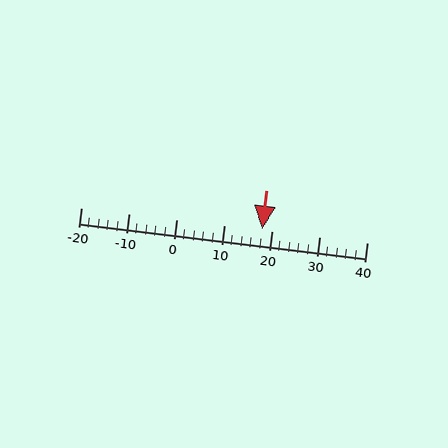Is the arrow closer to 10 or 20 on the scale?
The arrow is closer to 20.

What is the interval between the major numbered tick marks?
The major tick marks are spaced 10 units apart.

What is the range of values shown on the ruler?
The ruler shows values from -20 to 40.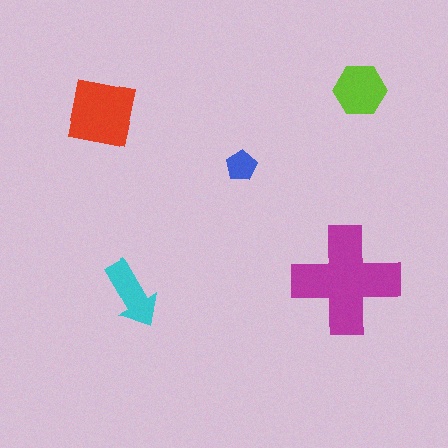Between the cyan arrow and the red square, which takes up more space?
The red square.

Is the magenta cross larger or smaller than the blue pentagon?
Larger.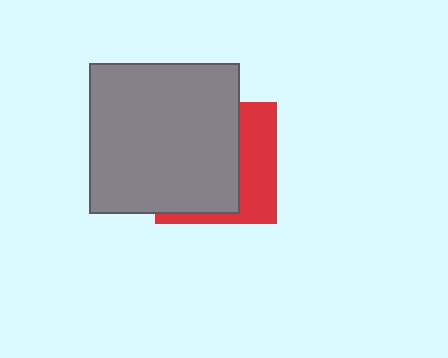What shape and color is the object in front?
The object in front is a gray square.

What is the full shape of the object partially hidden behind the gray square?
The partially hidden object is a red square.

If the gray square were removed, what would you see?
You would see the complete red square.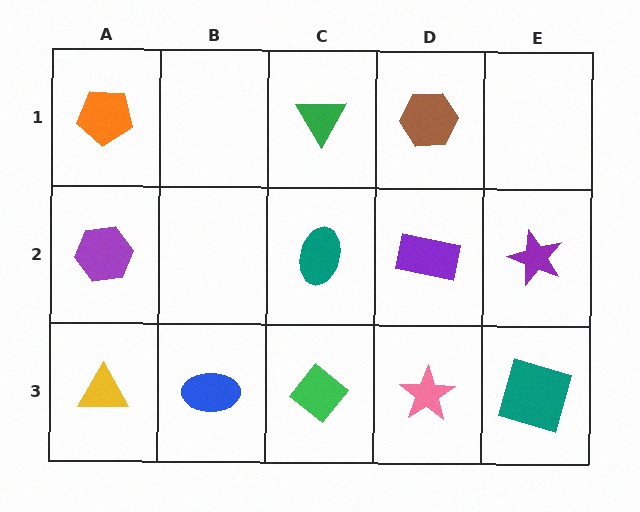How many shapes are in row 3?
5 shapes.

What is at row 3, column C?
A green diamond.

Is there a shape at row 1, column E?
No, that cell is empty.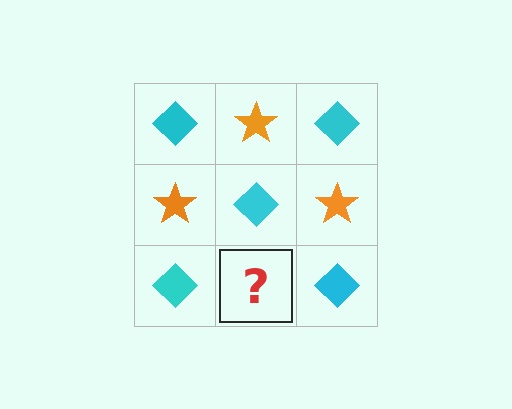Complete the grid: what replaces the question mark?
The question mark should be replaced with an orange star.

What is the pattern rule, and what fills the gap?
The rule is that it alternates cyan diamond and orange star in a checkerboard pattern. The gap should be filled with an orange star.